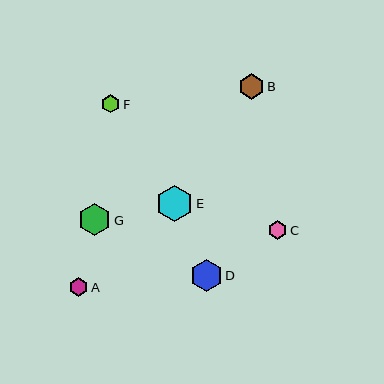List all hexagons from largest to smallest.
From largest to smallest: E, D, G, B, C, A, F.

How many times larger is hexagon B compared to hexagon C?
Hexagon B is approximately 1.4 times the size of hexagon C.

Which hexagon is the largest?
Hexagon E is the largest with a size of approximately 37 pixels.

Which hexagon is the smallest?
Hexagon F is the smallest with a size of approximately 18 pixels.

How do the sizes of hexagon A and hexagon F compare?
Hexagon A and hexagon F are approximately the same size.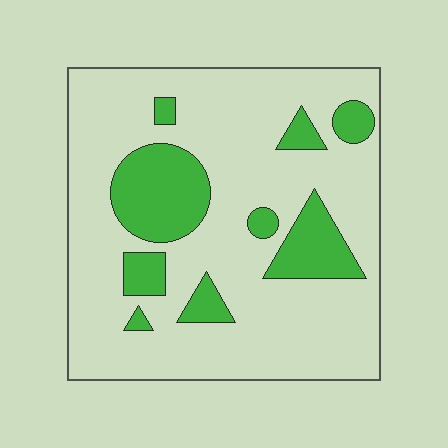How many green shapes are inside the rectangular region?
9.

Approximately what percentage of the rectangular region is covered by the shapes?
Approximately 20%.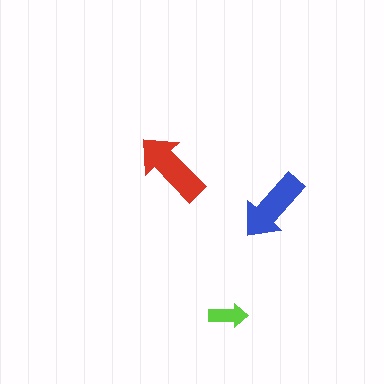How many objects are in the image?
There are 3 objects in the image.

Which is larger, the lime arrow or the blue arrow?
The blue one.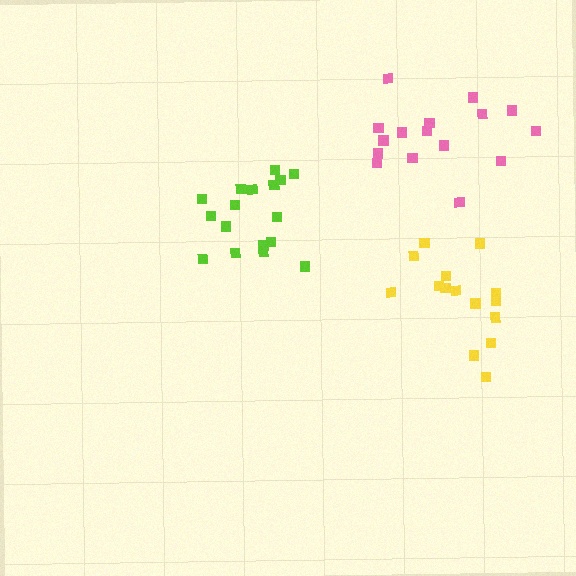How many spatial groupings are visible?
There are 3 spatial groupings.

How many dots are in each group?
Group 1: 17 dots, Group 2: 15 dots, Group 3: 16 dots (48 total).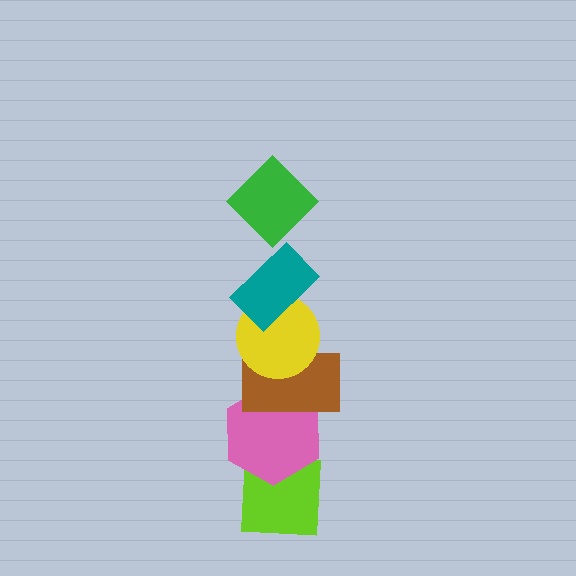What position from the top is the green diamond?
The green diamond is 1st from the top.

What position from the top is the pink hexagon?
The pink hexagon is 5th from the top.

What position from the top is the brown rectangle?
The brown rectangle is 4th from the top.